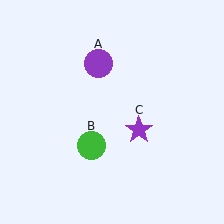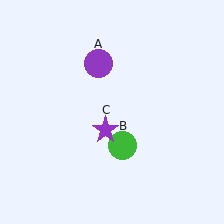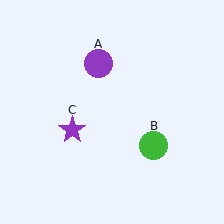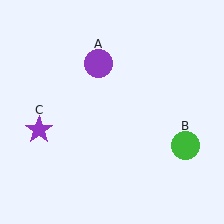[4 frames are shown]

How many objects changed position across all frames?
2 objects changed position: green circle (object B), purple star (object C).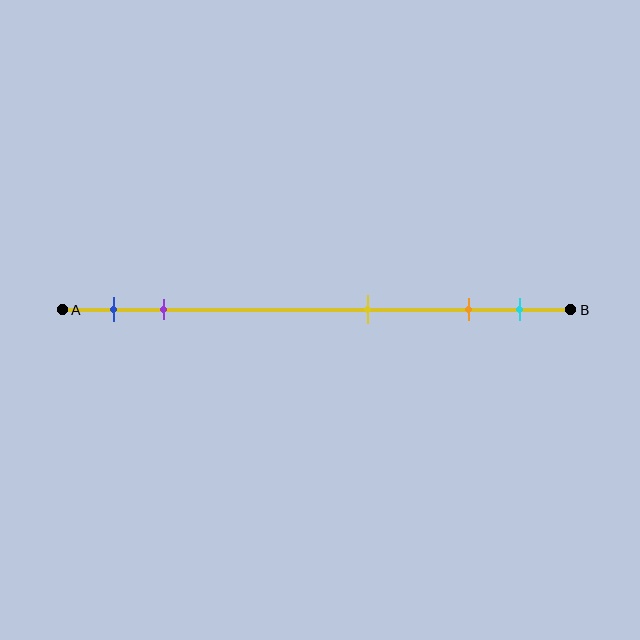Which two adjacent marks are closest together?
The orange and cyan marks are the closest adjacent pair.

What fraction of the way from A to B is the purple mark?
The purple mark is approximately 20% (0.2) of the way from A to B.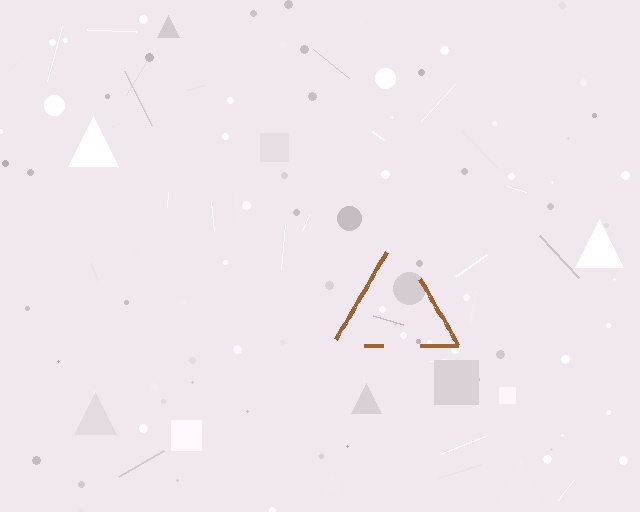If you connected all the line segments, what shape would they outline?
They would outline a triangle.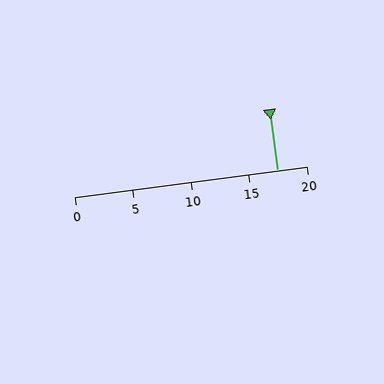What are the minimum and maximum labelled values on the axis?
The axis runs from 0 to 20.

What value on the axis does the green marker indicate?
The marker indicates approximately 17.5.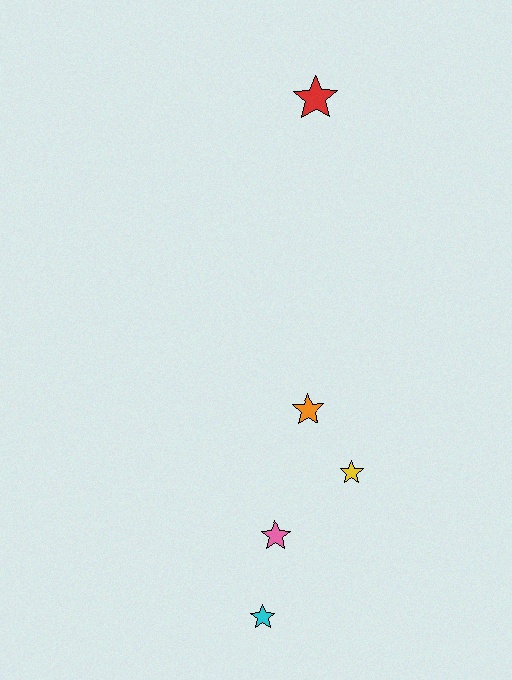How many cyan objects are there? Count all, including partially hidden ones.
There is 1 cyan object.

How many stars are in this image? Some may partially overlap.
There are 5 stars.